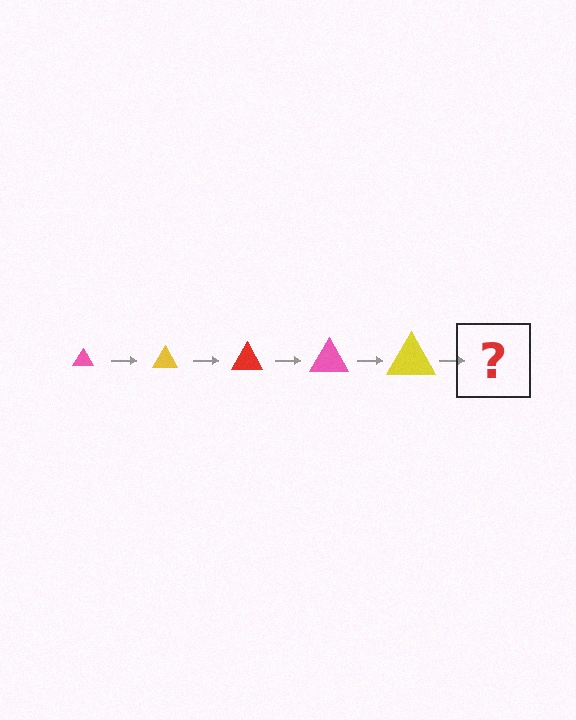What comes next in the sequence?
The next element should be a red triangle, larger than the previous one.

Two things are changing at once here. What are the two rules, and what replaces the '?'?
The two rules are that the triangle grows larger each step and the color cycles through pink, yellow, and red. The '?' should be a red triangle, larger than the previous one.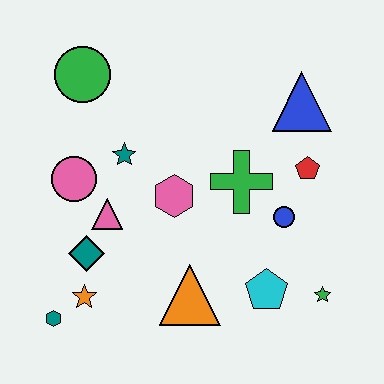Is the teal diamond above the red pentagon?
No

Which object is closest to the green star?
The cyan pentagon is closest to the green star.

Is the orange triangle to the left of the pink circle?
No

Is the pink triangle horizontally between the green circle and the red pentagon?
Yes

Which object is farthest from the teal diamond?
The blue triangle is farthest from the teal diamond.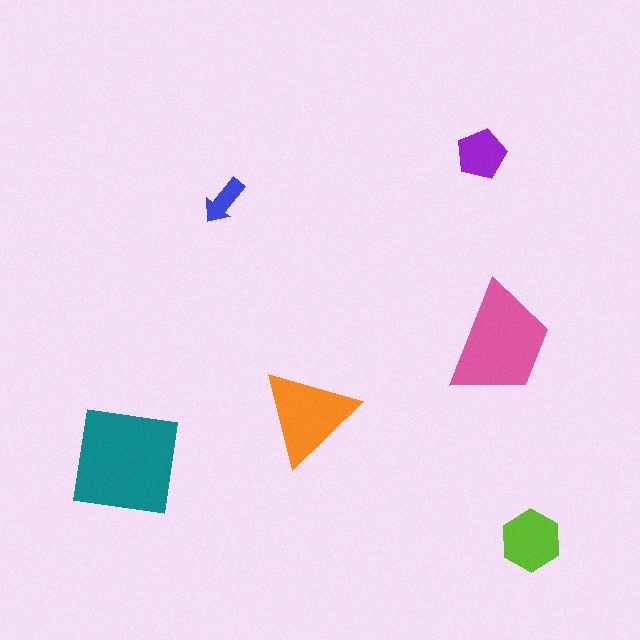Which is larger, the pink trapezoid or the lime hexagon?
The pink trapezoid.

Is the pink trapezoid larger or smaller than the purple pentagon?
Larger.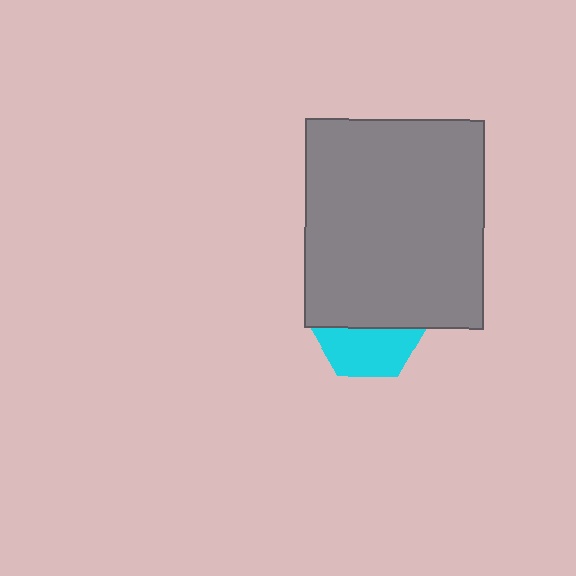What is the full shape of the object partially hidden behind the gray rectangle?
The partially hidden object is a cyan hexagon.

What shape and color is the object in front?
The object in front is a gray rectangle.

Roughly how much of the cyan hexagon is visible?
About half of it is visible (roughly 45%).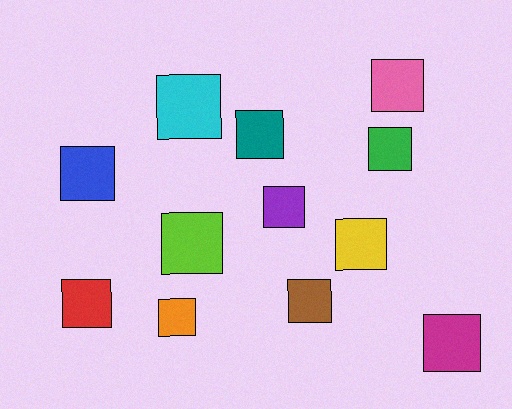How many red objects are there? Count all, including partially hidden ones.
There is 1 red object.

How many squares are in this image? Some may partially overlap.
There are 12 squares.